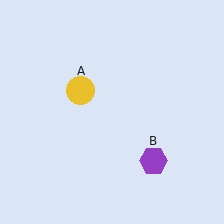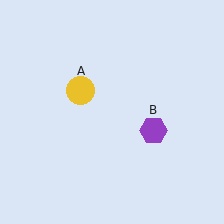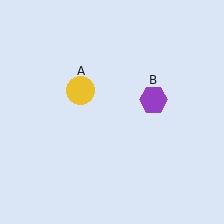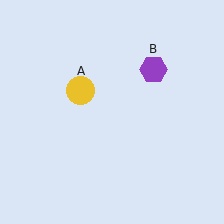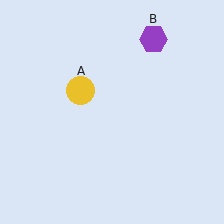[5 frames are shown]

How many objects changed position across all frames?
1 object changed position: purple hexagon (object B).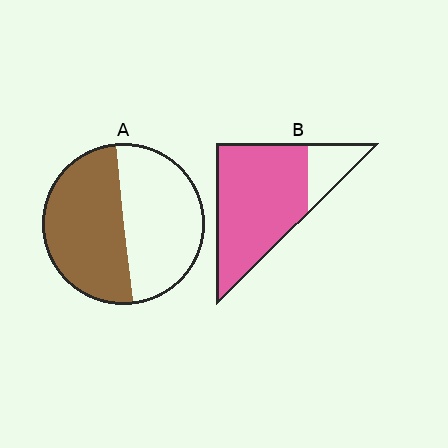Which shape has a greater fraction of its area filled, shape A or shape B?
Shape B.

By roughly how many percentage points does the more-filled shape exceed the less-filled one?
By roughly 30 percentage points (B over A).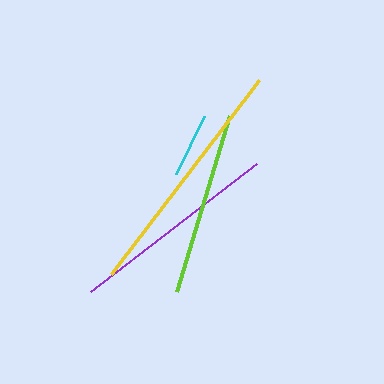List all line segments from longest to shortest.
From longest to shortest: yellow, purple, lime, cyan.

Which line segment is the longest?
The yellow line is the longest at approximately 244 pixels.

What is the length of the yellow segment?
The yellow segment is approximately 244 pixels long.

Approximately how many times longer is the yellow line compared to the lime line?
The yellow line is approximately 1.3 times the length of the lime line.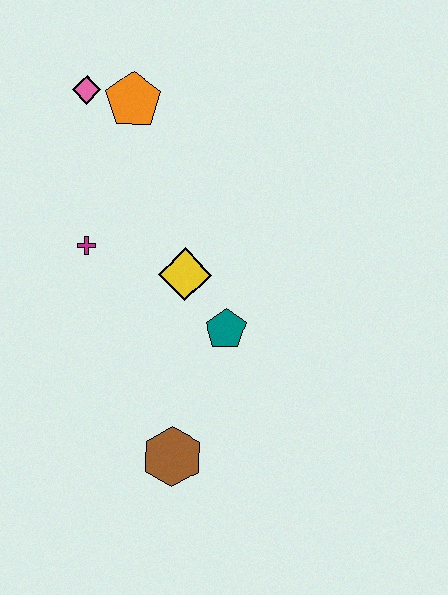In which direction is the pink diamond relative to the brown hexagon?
The pink diamond is above the brown hexagon.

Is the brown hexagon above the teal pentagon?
No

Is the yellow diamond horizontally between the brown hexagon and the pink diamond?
No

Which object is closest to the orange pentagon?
The pink diamond is closest to the orange pentagon.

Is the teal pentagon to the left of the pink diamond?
No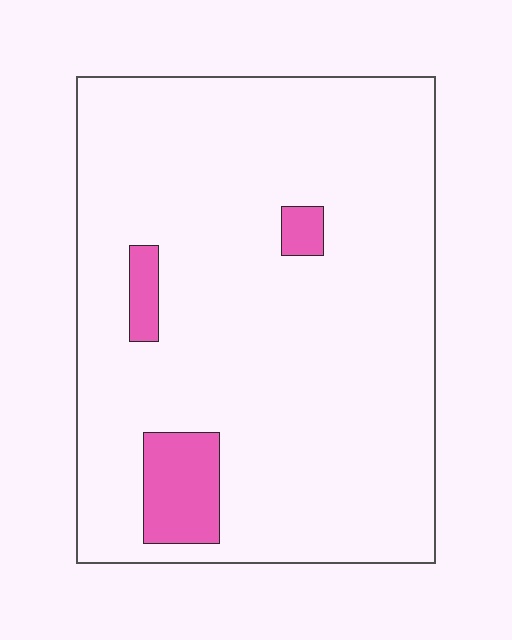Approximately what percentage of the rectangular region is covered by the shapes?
Approximately 10%.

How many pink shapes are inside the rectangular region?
3.